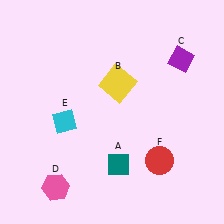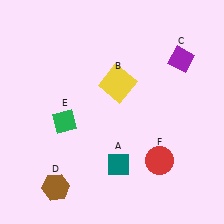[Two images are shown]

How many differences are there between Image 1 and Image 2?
There are 2 differences between the two images.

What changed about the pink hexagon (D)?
In Image 1, D is pink. In Image 2, it changed to brown.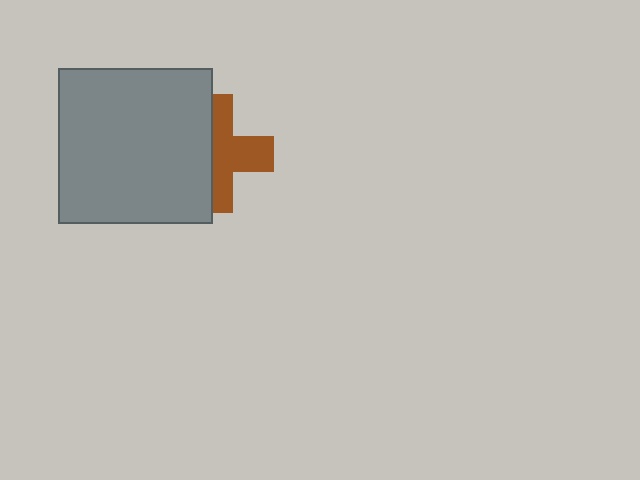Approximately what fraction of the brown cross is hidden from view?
Roughly 48% of the brown cross is hidden behind the gray square.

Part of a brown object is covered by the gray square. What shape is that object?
It is a cross.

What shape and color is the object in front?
The object in front is a gray square.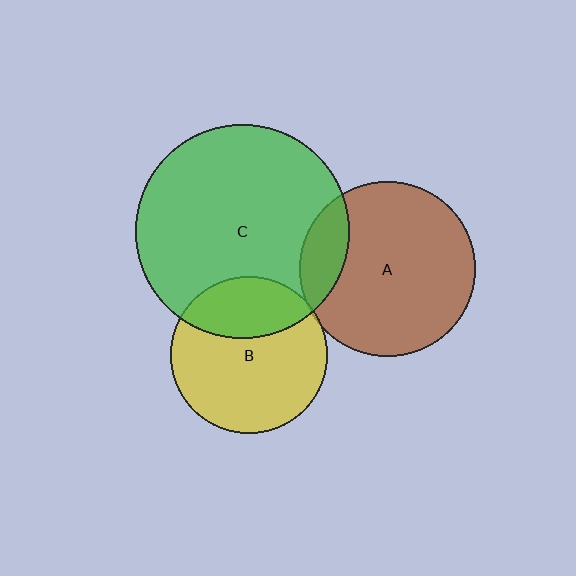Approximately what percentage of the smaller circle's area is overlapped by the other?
Approximately 5%.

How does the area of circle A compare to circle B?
Approximately 1.3 times.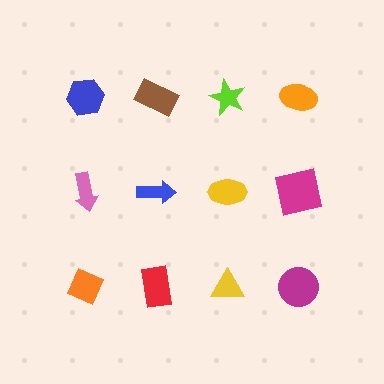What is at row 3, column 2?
A red rectangle.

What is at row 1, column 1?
A blue hexagon.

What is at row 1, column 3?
A lime star.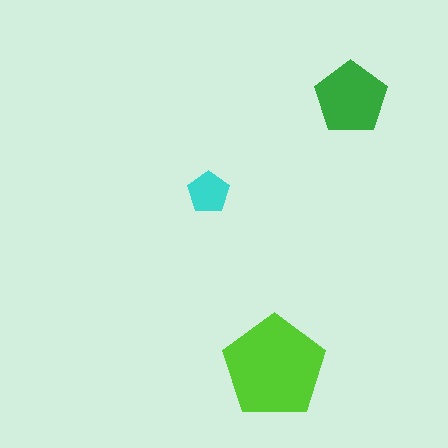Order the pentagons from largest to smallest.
the lime one, the green one, the cyan one.